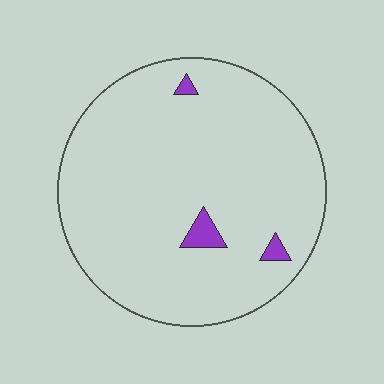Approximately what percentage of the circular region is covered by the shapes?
Approximately 5%.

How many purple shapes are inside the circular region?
3.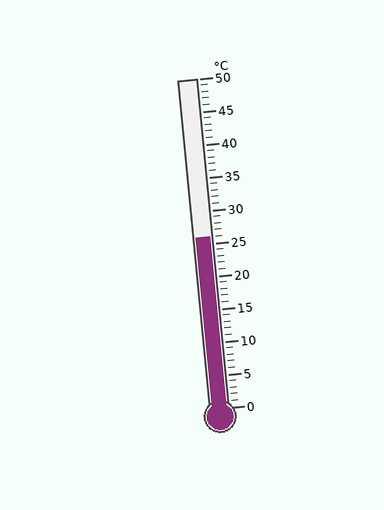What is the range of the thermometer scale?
The thermometer scale ranges from 0°C to 50°C.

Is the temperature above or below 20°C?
The temperature is above 20°C.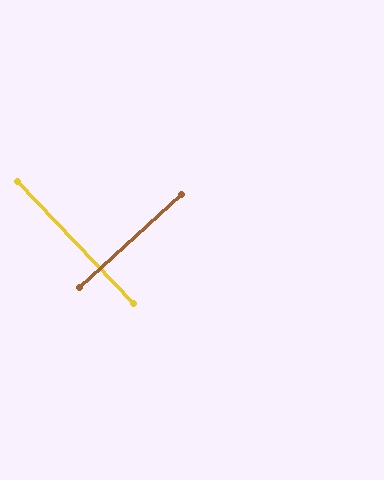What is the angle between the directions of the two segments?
Approximately 89 degrees.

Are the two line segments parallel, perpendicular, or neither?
Perpendicular — they meet at approximately 89°.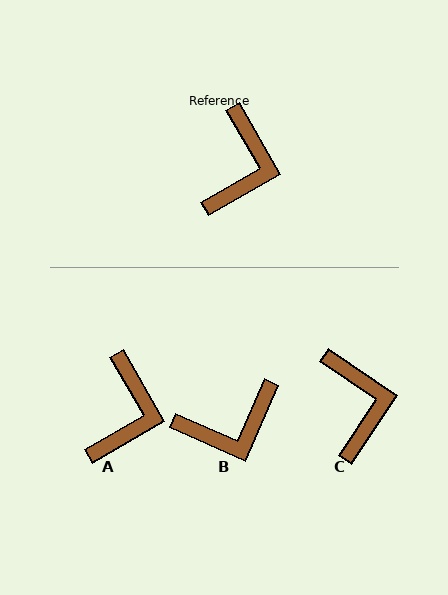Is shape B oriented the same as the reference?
No, it is off by about 54 degrees.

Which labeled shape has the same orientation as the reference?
A.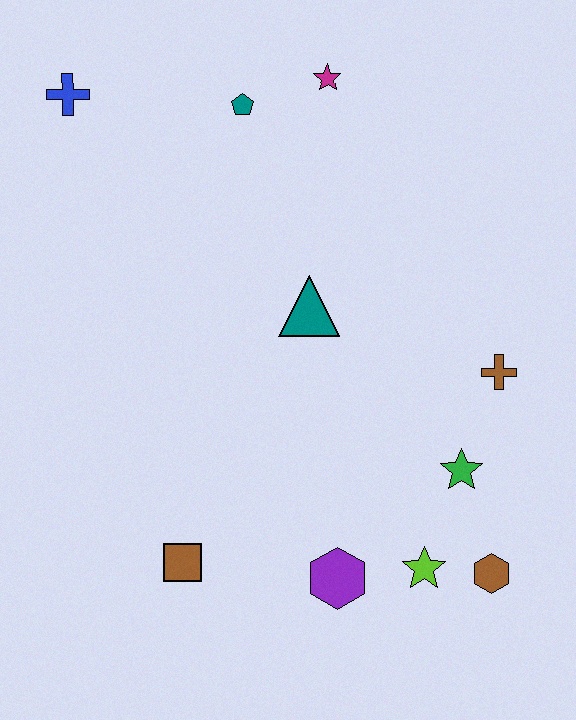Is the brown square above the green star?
No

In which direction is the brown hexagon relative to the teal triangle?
The brown hexagon is below the teal triangle.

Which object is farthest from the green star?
The blue cross is farthest from the green star.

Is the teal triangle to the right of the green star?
No